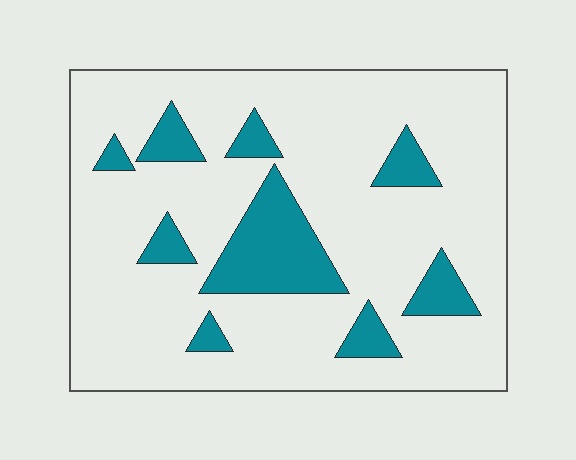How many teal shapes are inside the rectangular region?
9.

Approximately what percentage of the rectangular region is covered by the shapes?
Approximately 15%.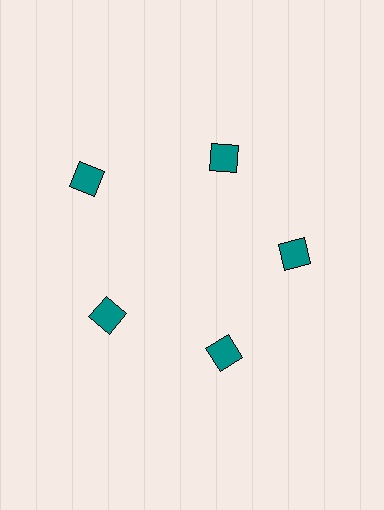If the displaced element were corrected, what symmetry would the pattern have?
It would have 5-fold rotational symmetry — the pattern would map onto itself every 72 degrees.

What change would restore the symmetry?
The symmetry would be restored by moving it inward, back onto the ring so that all 5 diamonds sit at equal angles and equal distance from the center.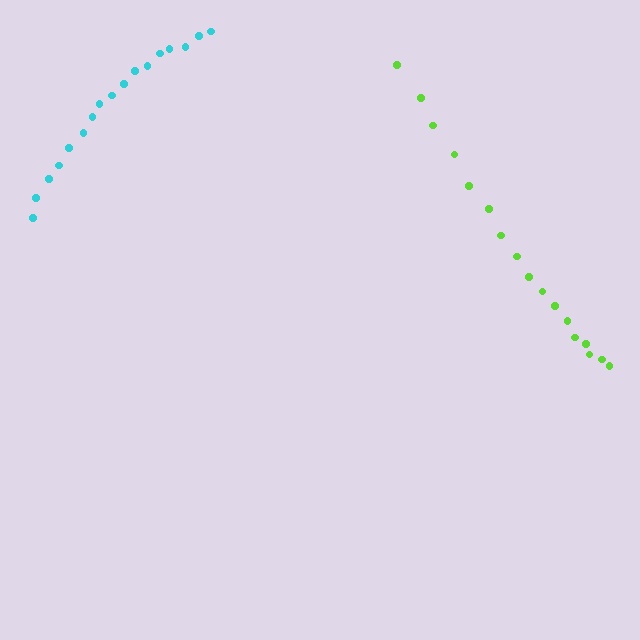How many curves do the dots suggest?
There are 2 distinct paths.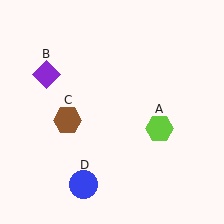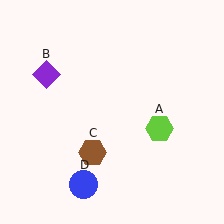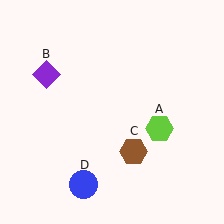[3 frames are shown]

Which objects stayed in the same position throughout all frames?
Lime hexagon (object A) and purple diamond (object B) and blue circle (object D) remained stationary.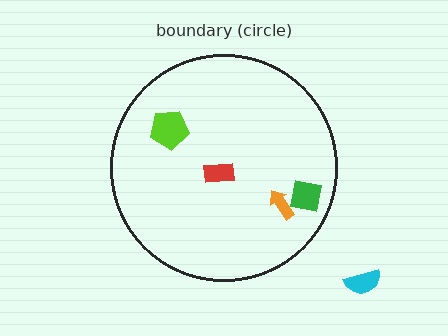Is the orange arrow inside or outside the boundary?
Inside.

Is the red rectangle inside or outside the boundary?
Inside.